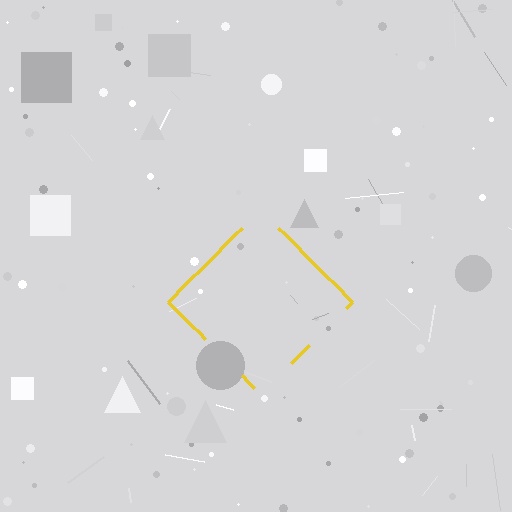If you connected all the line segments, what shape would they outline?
They would outline a diamond.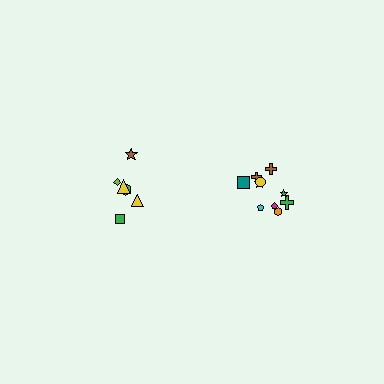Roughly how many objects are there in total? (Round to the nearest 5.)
Roughly 15 objects in total.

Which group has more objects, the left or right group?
The right group.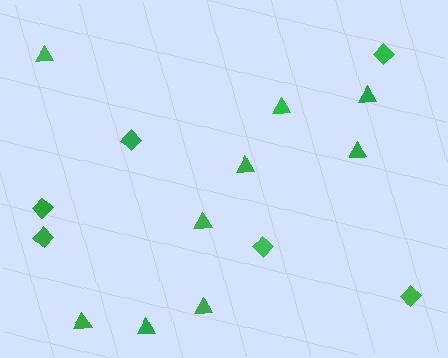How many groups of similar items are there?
There are 2 groups: one group of diamonds (6) and one group of triangles (9).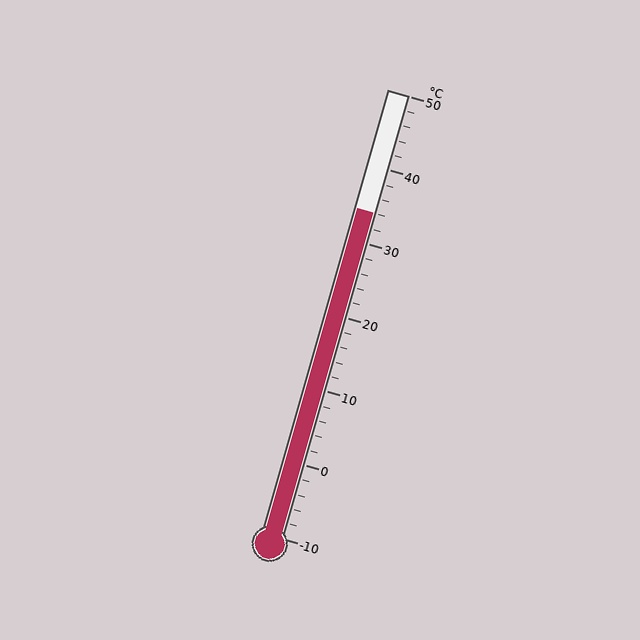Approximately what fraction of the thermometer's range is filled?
The thermometer is filled to approximately 75% of its range.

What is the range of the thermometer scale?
The thermometer scale ranges from -10°C to 50°C.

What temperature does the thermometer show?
The thermometer shows approximately 34°C.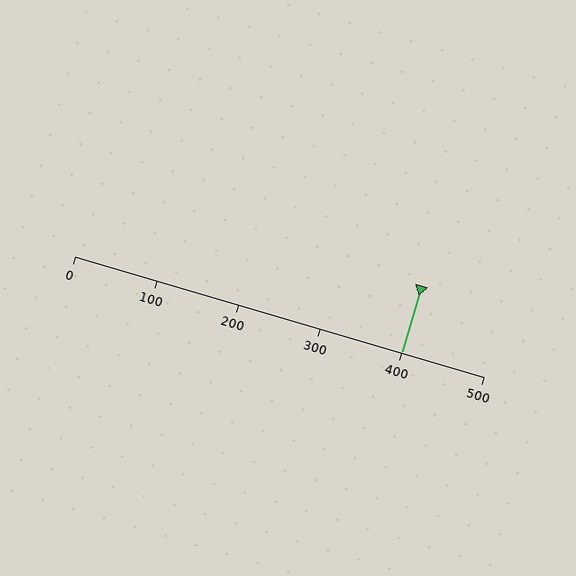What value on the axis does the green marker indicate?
The marker indicates approximately 400.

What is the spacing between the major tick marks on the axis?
The major ticks are spaced 100 apart.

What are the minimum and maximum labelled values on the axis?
The axis runs from 0 to 500.